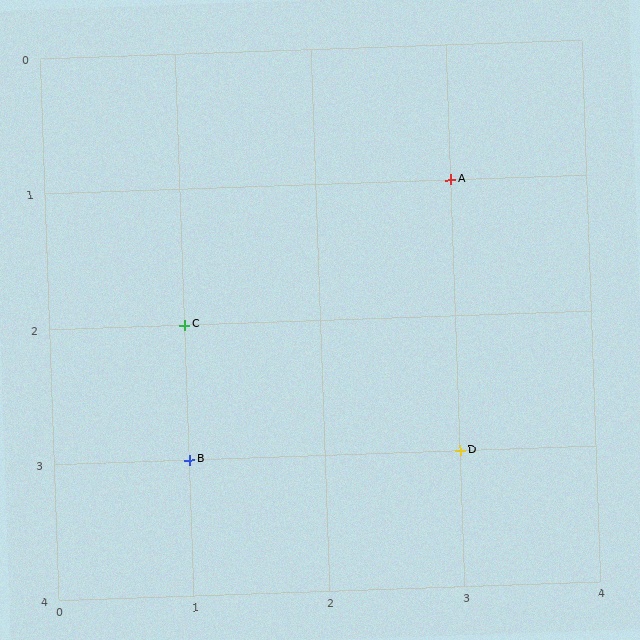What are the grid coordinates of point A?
Point A is at grid coordinates (3, 1).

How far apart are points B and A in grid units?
Points B and A are 2 columns and 2 rows apart (about 2.8 grid units diagonally).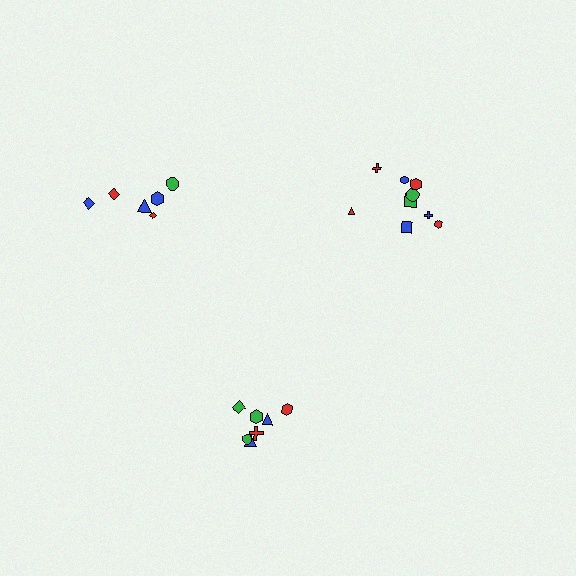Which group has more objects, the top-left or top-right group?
The top-right group.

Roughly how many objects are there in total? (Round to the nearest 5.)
Roughly 25 objects in total.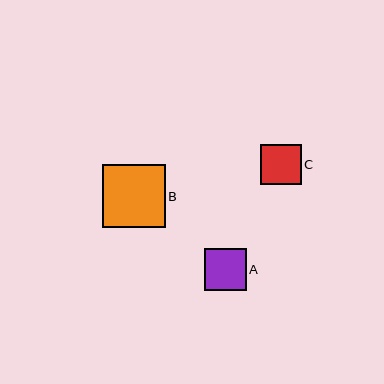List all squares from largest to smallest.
From largest to smallest: B, A, C.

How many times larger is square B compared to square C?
Square B is approximately 1.6 times the size of square C.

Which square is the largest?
Square B is the largest with a size of approximately 63 pixels.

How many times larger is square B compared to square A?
Square B is approximately 1.5 times the size of square A.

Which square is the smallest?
Square C is the smallest with a size of approximately 40 pixels.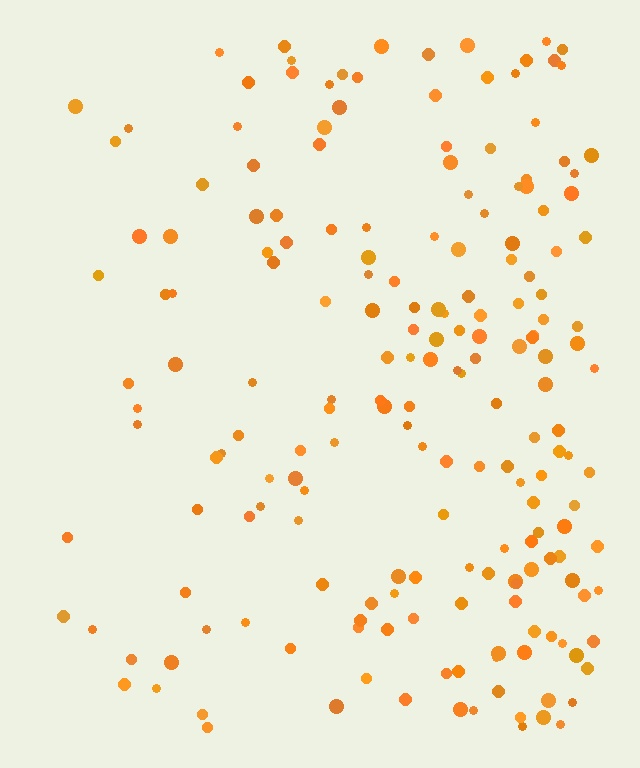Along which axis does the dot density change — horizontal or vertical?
Horizontal.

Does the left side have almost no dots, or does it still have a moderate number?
Still a moderate number, just noticeably fewer than the right.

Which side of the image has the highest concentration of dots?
The right.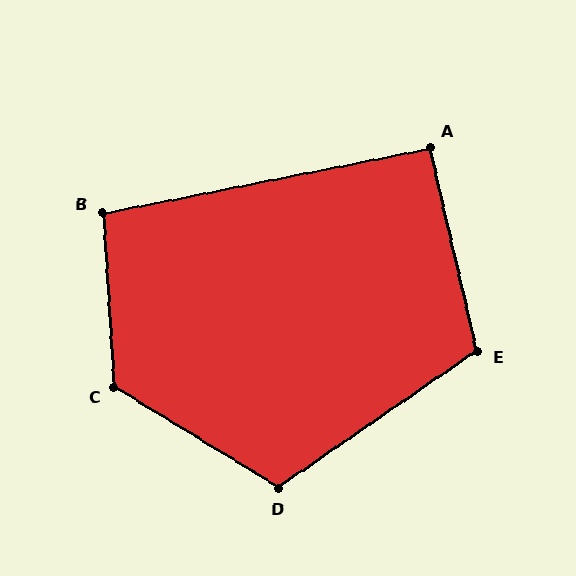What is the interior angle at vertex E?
Approximately 111 degrees (obtuse).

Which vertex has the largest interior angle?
C, at approximately 125 degrees.